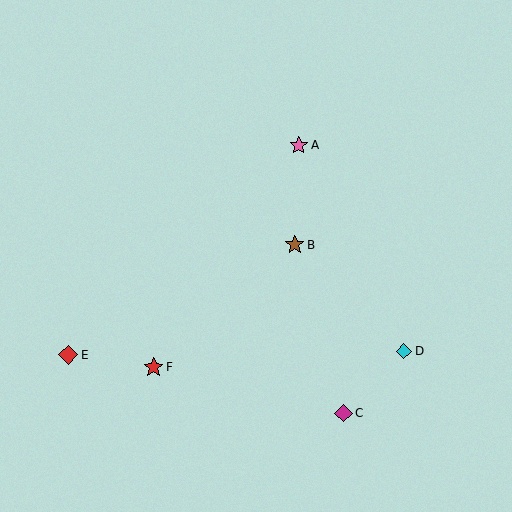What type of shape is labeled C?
Shape C is a magenta diamond.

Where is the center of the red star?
The center of the red star is at (154, 367).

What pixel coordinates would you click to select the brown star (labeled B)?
Click at (295, 245) to select the brown star B.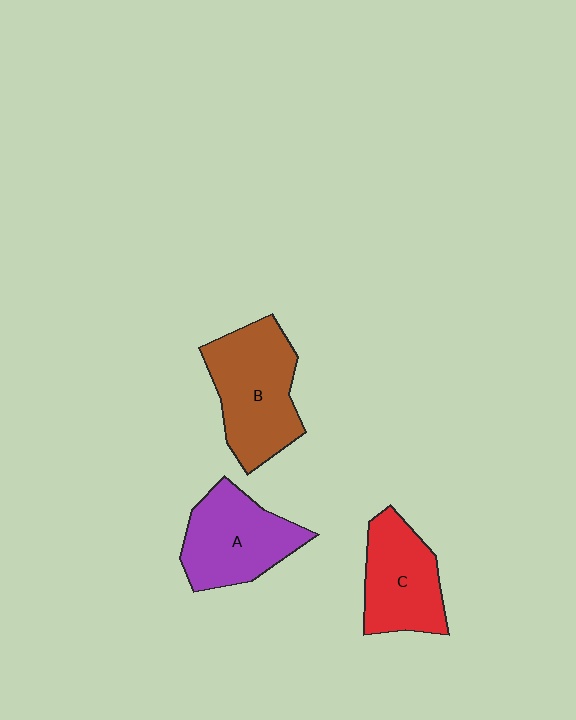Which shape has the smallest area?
Shape C (red).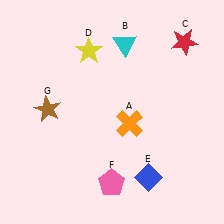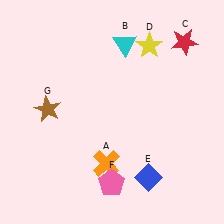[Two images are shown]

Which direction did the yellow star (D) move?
The yellow star (D) moved right.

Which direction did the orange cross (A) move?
The orange cross (A) moved down.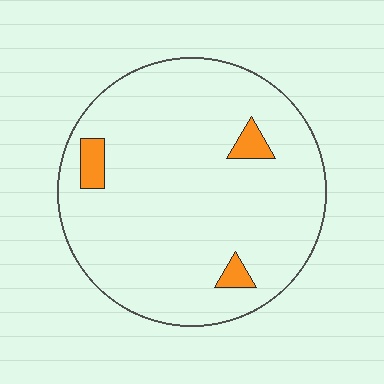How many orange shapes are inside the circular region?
3.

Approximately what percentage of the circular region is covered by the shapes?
Approximately 5%.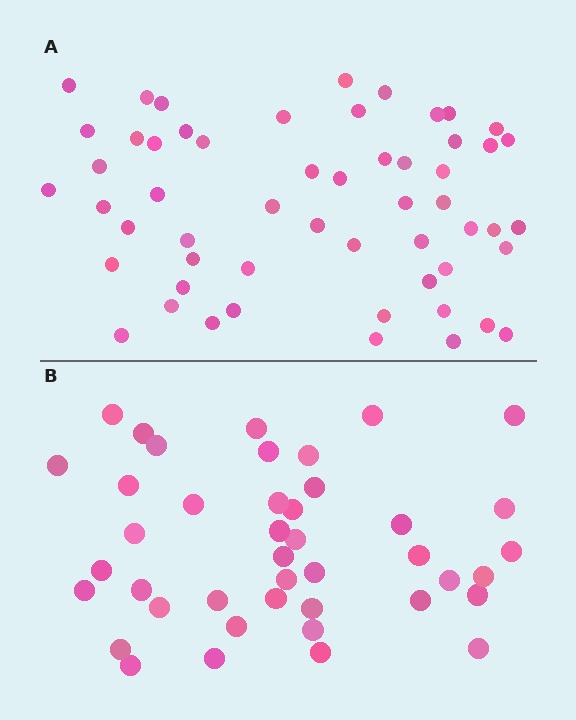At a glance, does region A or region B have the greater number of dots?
Region A (the top region) has more dots.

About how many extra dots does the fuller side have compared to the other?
Region A has approximately 15 more dots than region B.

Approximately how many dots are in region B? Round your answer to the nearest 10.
About 40 dots. (The exact count is 42, which rounds to 40.)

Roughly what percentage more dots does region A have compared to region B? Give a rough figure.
About 30% more.